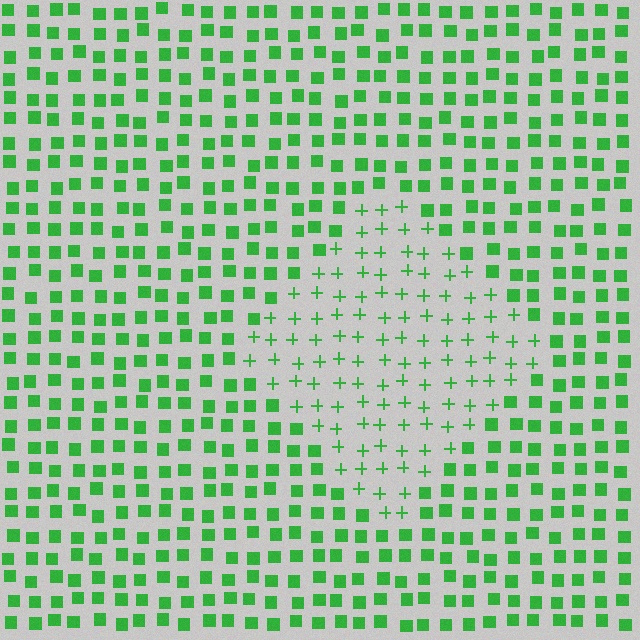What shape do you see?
I see a diamond.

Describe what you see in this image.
The image is filled with small green elements arranged in a uniform grid. A diamond-shaped region contains plus signs, while the surrounding area contains squares. The boundary is defined purely by the change in element shape.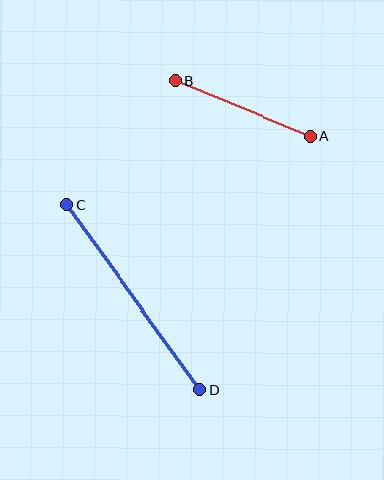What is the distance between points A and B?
The distance is approximately 146 pixels.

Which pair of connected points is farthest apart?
Points C and D are farthest apart.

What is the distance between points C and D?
The distance is approximately 227 pixels.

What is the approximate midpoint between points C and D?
The midpoint is at approximately (133, 297) pixels.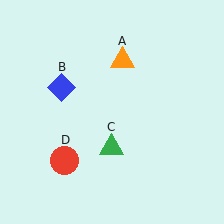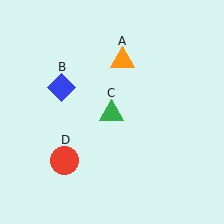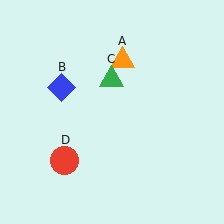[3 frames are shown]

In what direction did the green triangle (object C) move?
The green triangle (object C) moved up.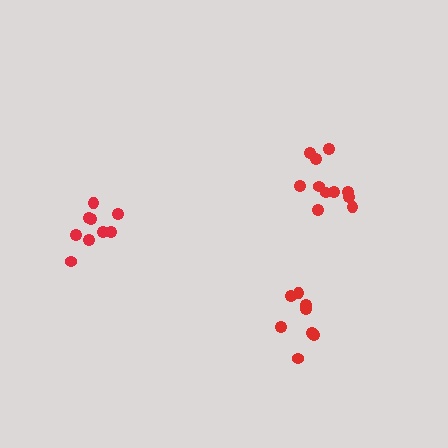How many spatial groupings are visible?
There are 3 spatial groupings.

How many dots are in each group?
Group 1: 9 dots, Group 2: 11 dots, Group 3: 8 dots (28 total).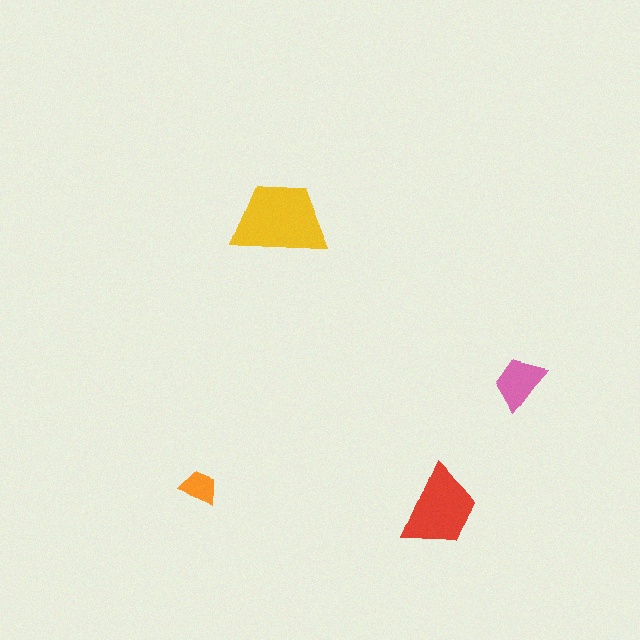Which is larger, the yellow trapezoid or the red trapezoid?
The yellow one.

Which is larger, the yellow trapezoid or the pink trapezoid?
The yellow one.